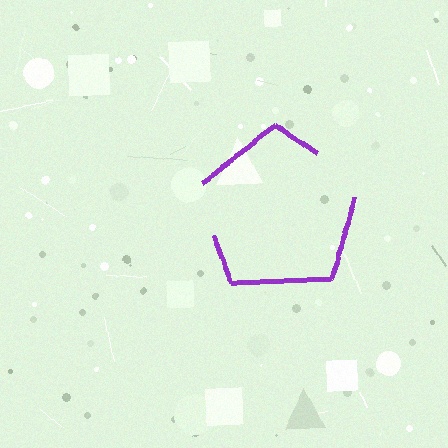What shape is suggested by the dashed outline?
The dashed outline suggests a pentagon.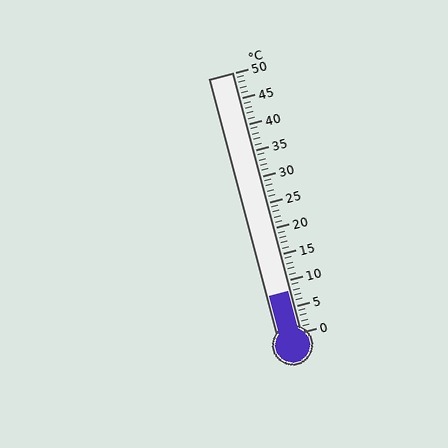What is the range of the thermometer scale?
The thermometer scale ranges from 0°C to 50°C.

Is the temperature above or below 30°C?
The temperature is below 30°C.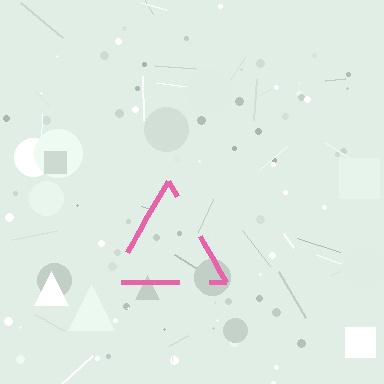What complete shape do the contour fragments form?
The contour fragments form a triangle.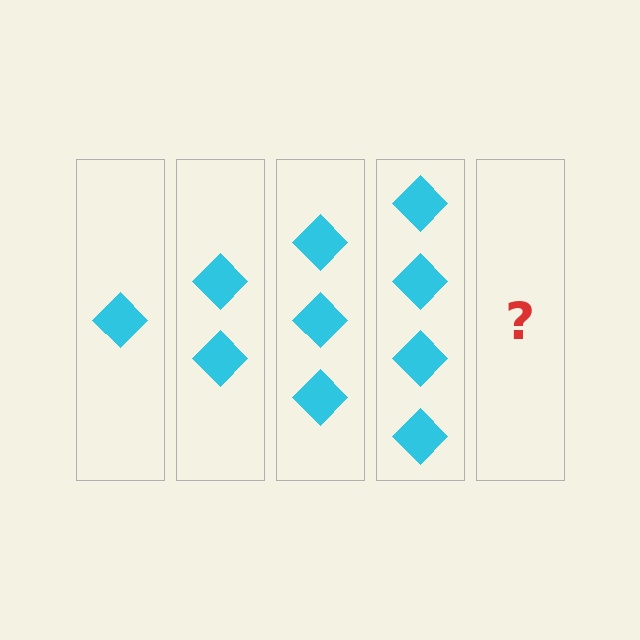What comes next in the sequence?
The next element should be 5 diamonds.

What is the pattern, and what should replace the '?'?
The pattern is that each step adds one more diamond. The '?' should be 5 diamonds.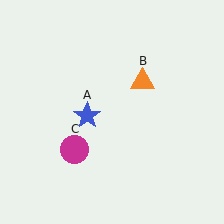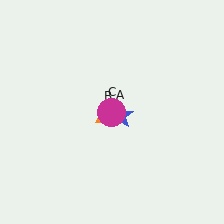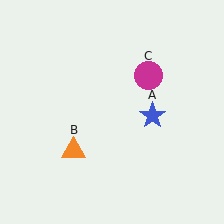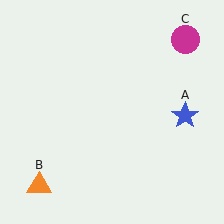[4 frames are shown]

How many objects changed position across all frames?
3 objects changed position: blue star (object A), orange triangle (object B), magenta circle (object C).